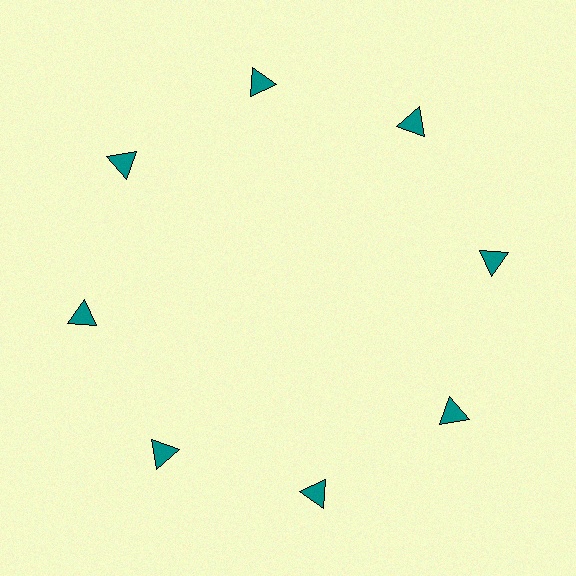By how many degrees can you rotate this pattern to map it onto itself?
The pattern maps onto itself every 45 degrees of rotation.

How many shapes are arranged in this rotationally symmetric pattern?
There are 8 shapes, arranged in 8 groups of 1.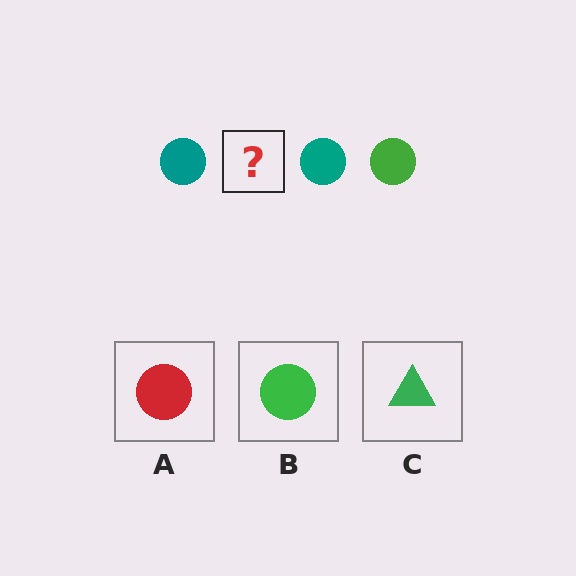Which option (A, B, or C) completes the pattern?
B.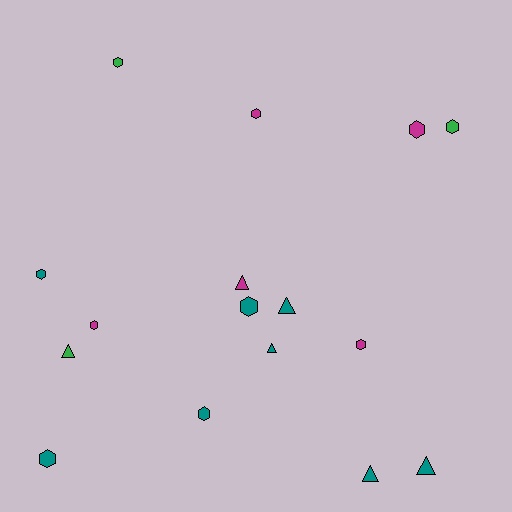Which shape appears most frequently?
Hexagon, with 10 objects.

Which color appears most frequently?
Teal, with 8 objects.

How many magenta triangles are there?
There is 1 magenta triangle.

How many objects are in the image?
There are 16 objects.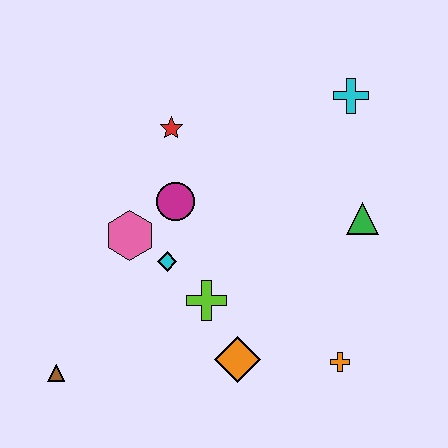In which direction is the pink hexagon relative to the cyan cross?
The pink hexagon is to the left of the cyan cross.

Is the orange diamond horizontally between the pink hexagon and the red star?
No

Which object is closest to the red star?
The magenta circle is closest to the red star.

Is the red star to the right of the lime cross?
No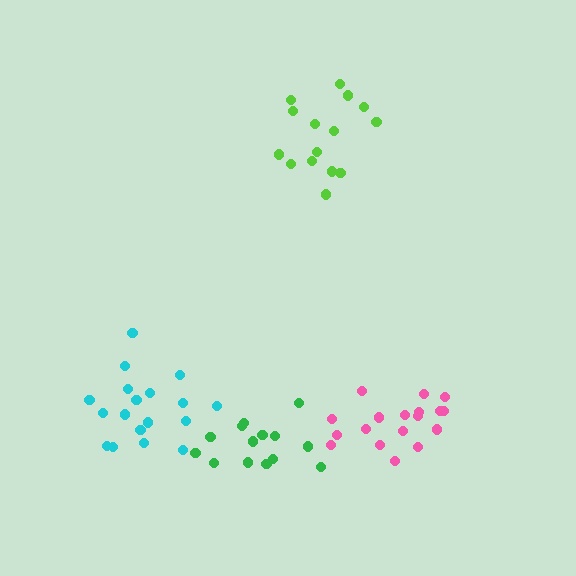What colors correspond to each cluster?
The clusters are colored: pink, cyan, lime, green.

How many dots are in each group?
Group 1: 18 dots, Group 2: 18 dots, Group 3: 15 dots, Group 4: 14 dots (65 total).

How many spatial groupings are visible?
There are 4 spatial groupings.